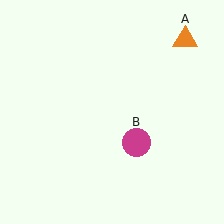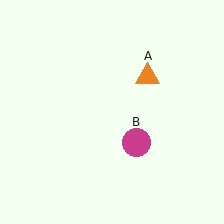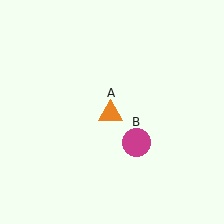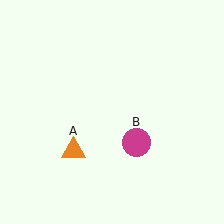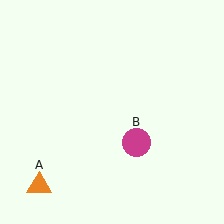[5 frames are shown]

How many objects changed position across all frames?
1 object changed position: orange triangle (object A).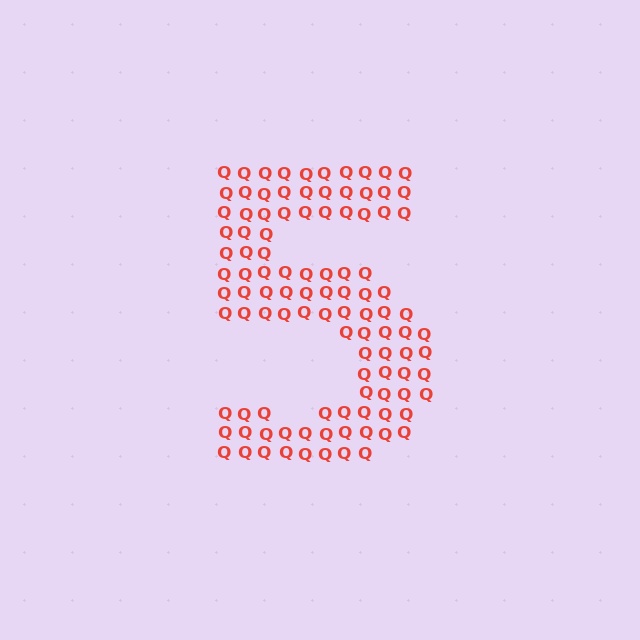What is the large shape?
The large shape is the digit 5.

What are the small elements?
The small elements are letter Q's.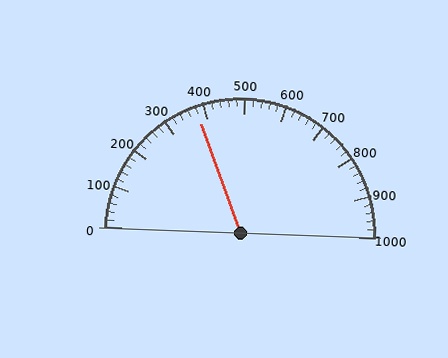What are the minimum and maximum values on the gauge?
The gauge ranges from 0 to 1000.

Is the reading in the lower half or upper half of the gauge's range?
The reading is in the lower half of the range (0 to 1000).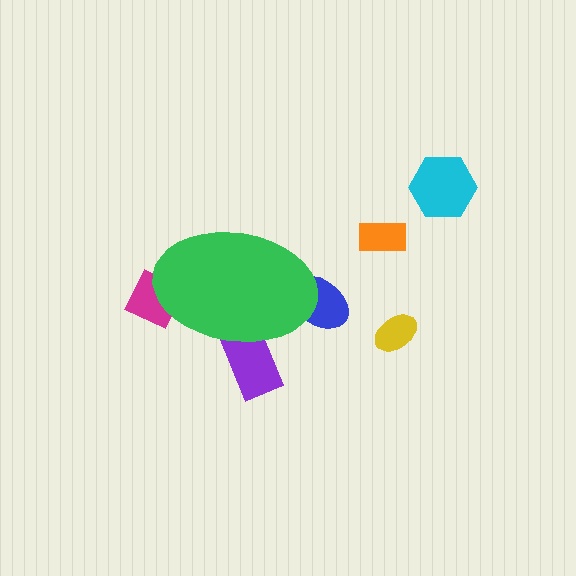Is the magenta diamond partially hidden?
Yes, the magenta diamond is partially hidden behind the green ellipse.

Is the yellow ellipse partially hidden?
No, the yellow ellipse is fully visible.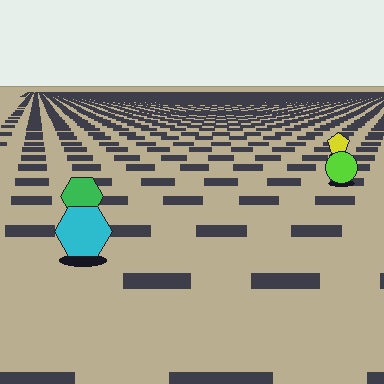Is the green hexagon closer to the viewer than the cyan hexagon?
No. The cyan hexagon is closer — you can tell from the texture gradient: the ground texture is coarser near it.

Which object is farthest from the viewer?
The yellow pentagon is farthest from the viewer. It appears smaller and the ground texture around it is denser.